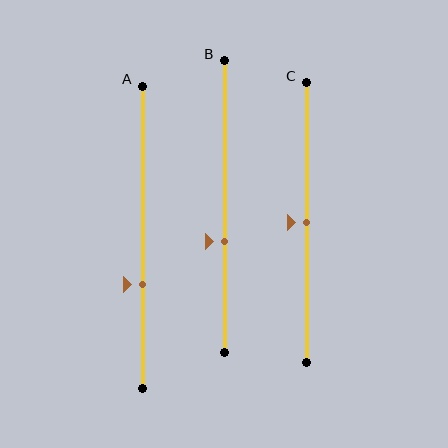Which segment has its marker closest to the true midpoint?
Segment C has its marker closest to the true midpoint.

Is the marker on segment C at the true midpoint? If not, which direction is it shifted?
Yes, the marker on segment C is at the true midpoint.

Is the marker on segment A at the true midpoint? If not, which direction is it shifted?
No, the marker on segment A is shifted downward by about 16% of the segment length.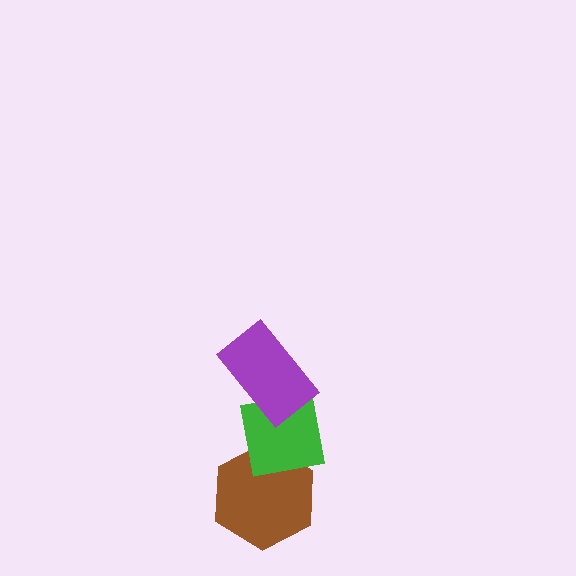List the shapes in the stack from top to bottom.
From top to bottom: the purple rectangle, the green square, the brown hexagon.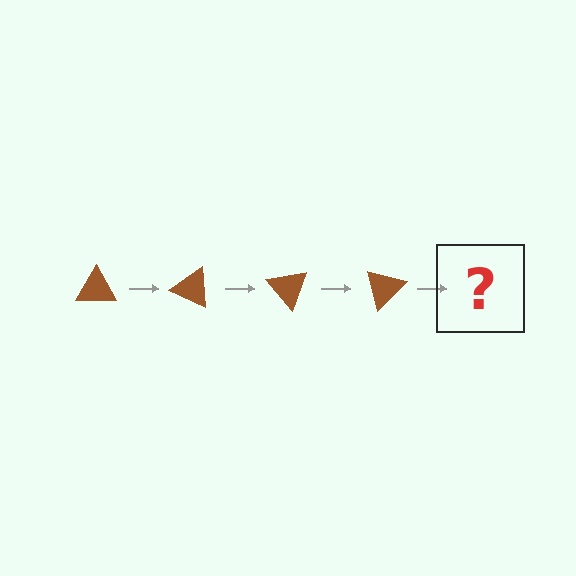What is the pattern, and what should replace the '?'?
The pattern is that the triangle rotates 25 degrees each step. The '?' should be a brown triangle rotated 100 degrees.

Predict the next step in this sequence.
The next step is a brown triangle rotated 100 degrees.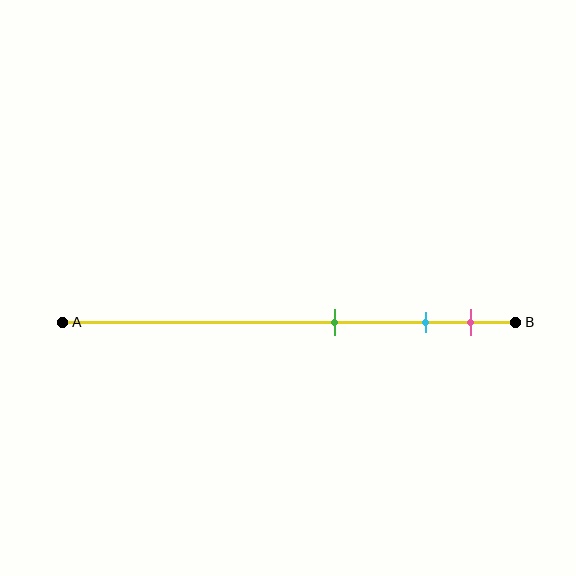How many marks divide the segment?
There are 3 marks dividing the segment.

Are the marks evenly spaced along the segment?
No, the marks are not evenly spaced.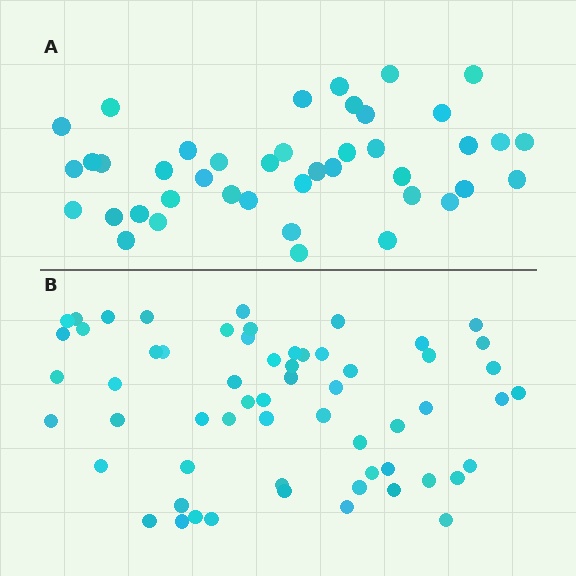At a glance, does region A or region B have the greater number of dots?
Region B (the bottom region) has more dots.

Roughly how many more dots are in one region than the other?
Region B has approximately 20 more dots than region A.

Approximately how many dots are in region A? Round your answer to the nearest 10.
About 40 dots. (The exact count is 42, which rounds to 40.)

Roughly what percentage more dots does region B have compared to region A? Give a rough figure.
About 45% more.